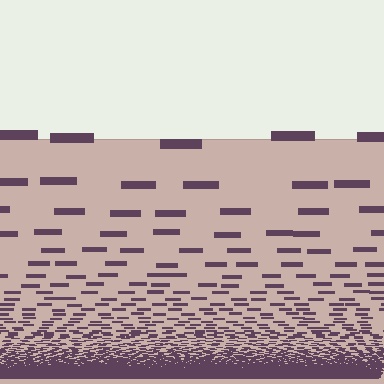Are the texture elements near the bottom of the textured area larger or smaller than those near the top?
Smaller. The gradient is inverted — elements near the bottom are smaller and denser.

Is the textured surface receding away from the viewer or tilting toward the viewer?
The surface appears to tilt toward the viewer. Texture elements get larger and sparser toward the top.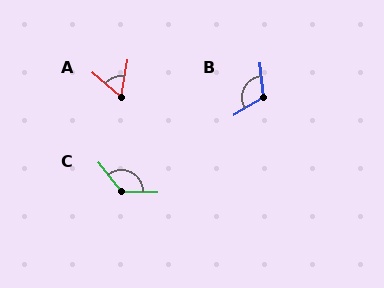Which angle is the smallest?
A, at approximately 60 degrees.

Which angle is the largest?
C, at approximately 129 degrees.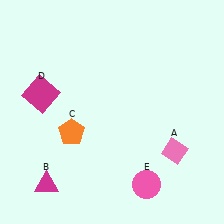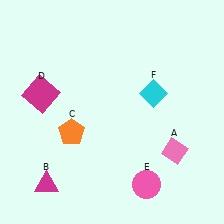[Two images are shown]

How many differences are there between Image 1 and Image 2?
There is 1 difference between the two images.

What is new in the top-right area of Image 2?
A cyan diamond (F) was added in the top-right area of Image 2.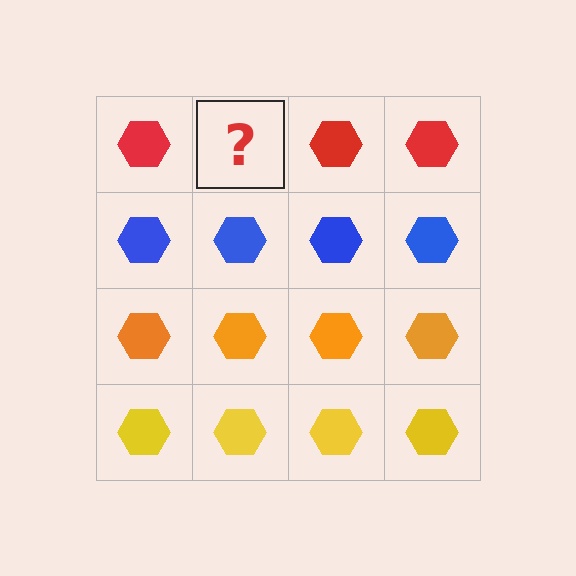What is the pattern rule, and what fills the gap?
The rule is that each row has a consistent color. The gap should be filled with a red hexagon.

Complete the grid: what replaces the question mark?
The question mark should be replaced with a red hexagon.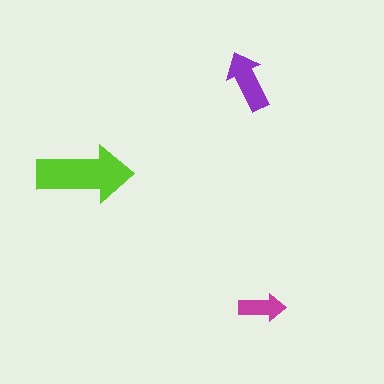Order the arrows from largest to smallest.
the lime one, the purple one, the magenta one.